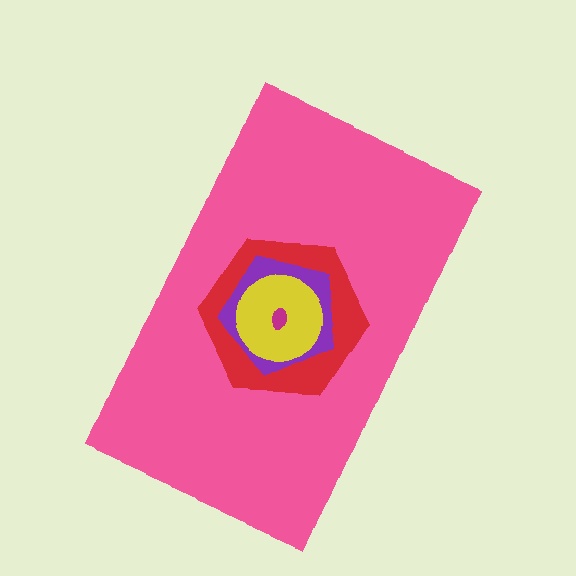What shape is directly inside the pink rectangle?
The red hexagon.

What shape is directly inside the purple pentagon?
The yellow circle.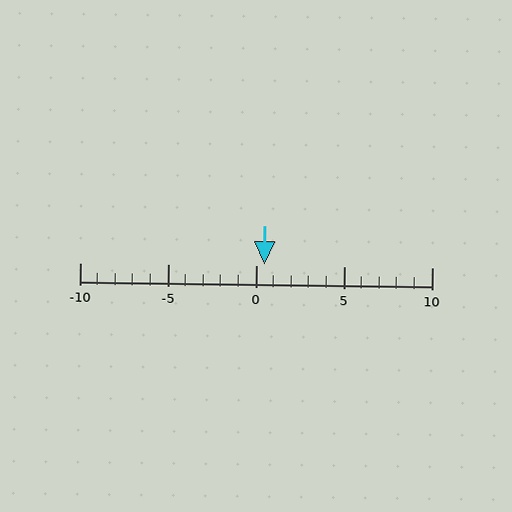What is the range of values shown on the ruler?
The ruler shows values from -10 to 10.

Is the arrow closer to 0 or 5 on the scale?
The arrow is closer to 0.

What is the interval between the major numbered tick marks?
The major tick marks are spaced 5 units apart.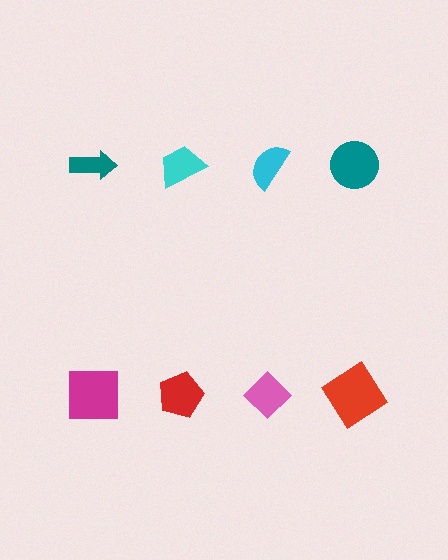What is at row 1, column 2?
A cyan trapezoid.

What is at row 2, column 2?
A red pentagon.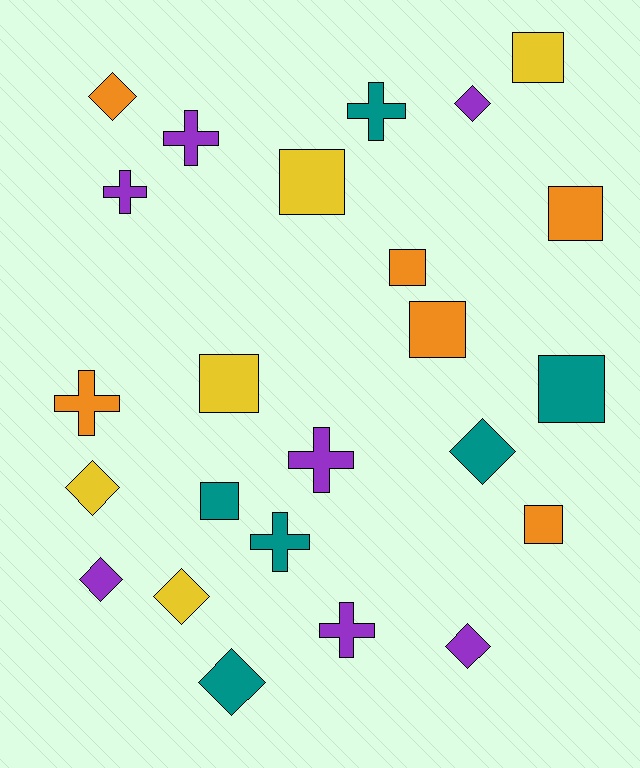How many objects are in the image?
There are 24 objects.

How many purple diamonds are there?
There are 3 purple diamonds.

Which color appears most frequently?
Purple, with 7 objects.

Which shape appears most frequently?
Square, with 9 objects.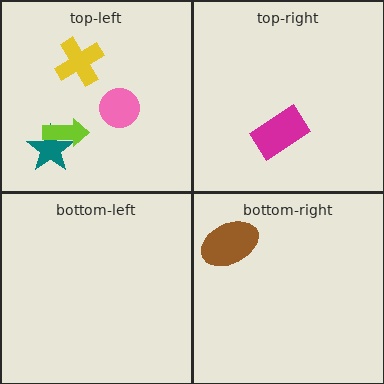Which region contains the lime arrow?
The top-left region.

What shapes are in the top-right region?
The magenta rectangle.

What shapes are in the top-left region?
The teal star, the yellow cross, the pink circle, the lime arrow.